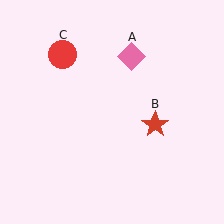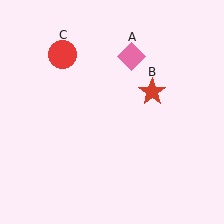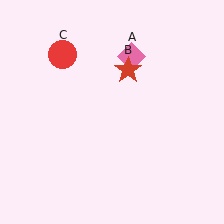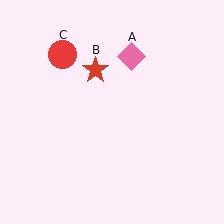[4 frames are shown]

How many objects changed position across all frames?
1 object changed position: red star (object B).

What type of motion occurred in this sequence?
The red star (object B) rotated counterclockwise around the center of the scene.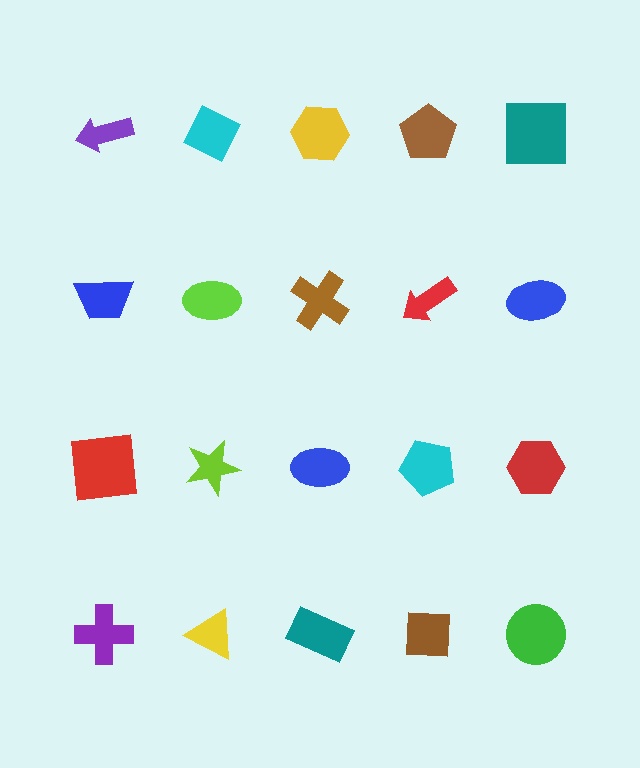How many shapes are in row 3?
5 shapes.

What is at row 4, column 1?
A purple cross.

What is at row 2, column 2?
A lime ellipse.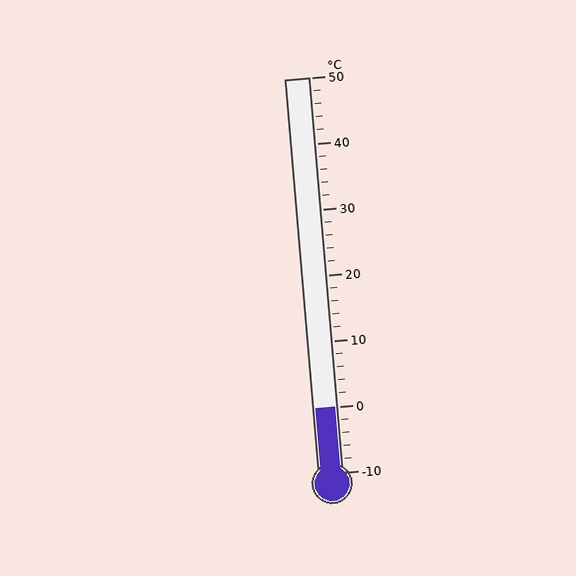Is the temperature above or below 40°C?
The temperature is below 40°C.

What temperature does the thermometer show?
The thermometer shows approximately 0°C.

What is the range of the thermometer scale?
The thermometer scale ranges from -10°C to 50°C.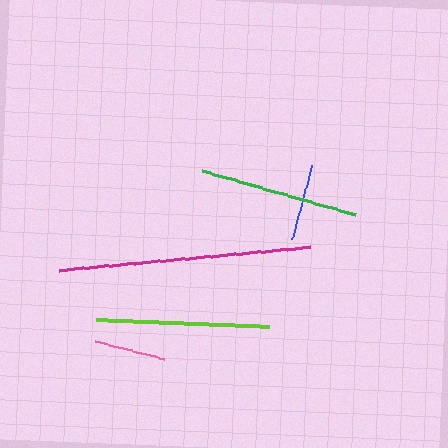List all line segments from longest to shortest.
From longest to shortest: magenta, lime, green, blue, pink.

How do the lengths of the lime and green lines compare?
The lime and green lines are approximately the same length.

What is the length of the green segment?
The green segment is approximately 160 pixels long.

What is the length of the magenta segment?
The magenta segment is approximately 253 pixels long.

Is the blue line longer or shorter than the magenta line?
The magenta line is longer than the blue line.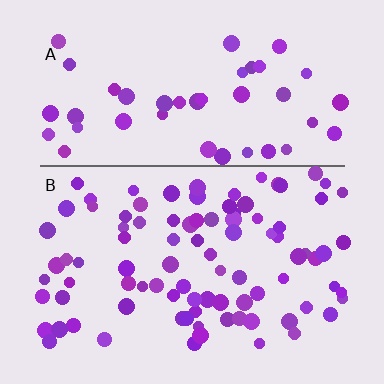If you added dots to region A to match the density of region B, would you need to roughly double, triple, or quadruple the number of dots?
Approximately double.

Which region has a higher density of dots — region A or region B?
B (the bottom).